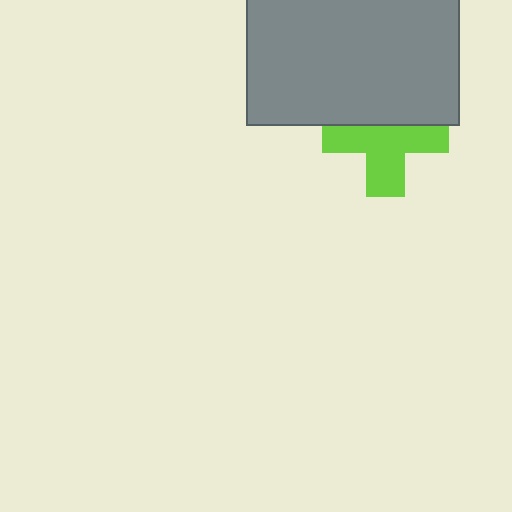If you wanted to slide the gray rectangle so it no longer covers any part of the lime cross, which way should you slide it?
Slide it up — that is the most direct way to separate the two shapes.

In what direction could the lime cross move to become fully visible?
The lime cross could move down. That would shift it out from behind the gray rectangle entirely.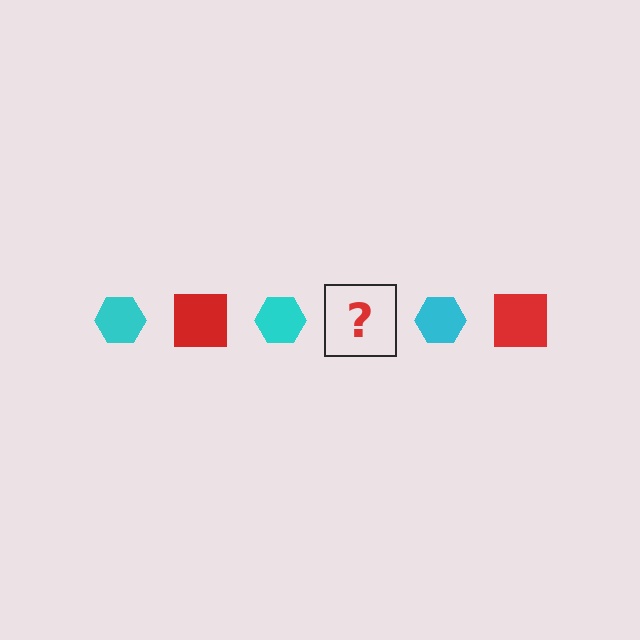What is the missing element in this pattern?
The missing element is a red square.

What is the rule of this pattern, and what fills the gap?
The rule is that the pattern alternates between cyan hexagon and red square. The gap should be filled with a red square.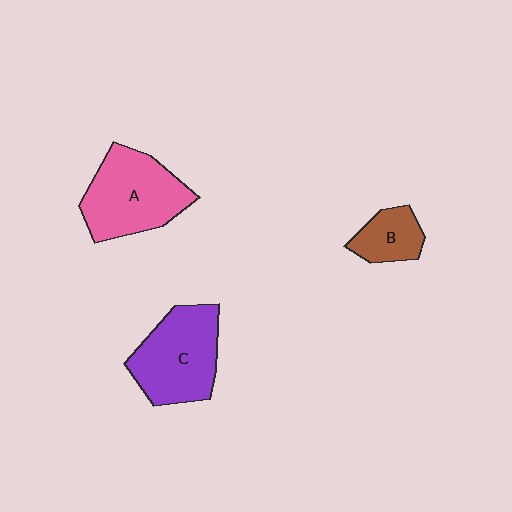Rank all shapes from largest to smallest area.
From largest to smallest: A (pink), C (purple), B (brown).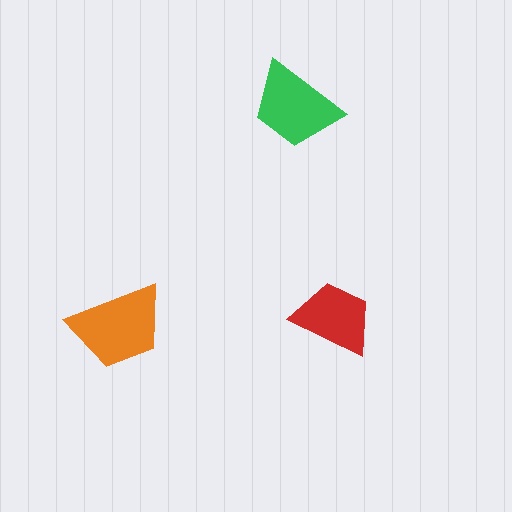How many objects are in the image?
There are 3 objects in the image.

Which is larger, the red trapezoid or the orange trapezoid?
The orange one.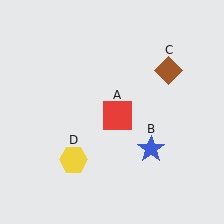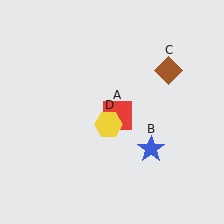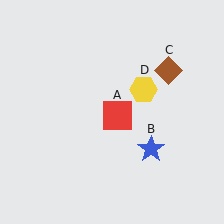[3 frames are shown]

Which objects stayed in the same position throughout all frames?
Red square (object A) and blue star (object B) and brown diamond (object C) remained stationary.